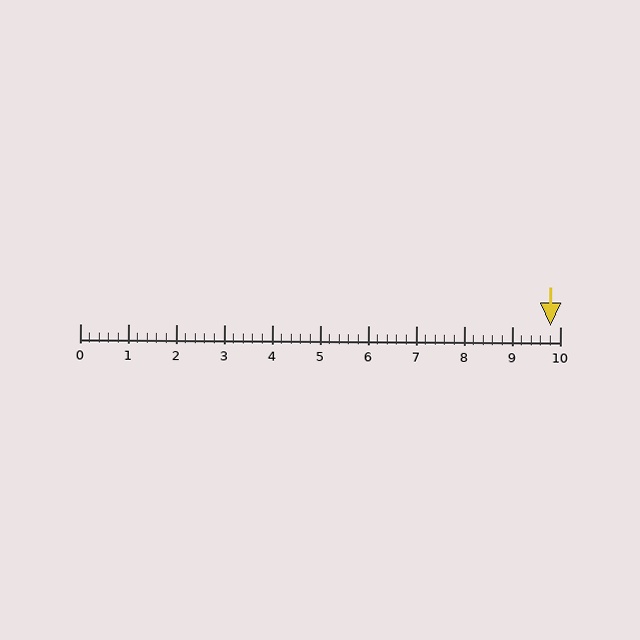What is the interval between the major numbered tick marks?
The major tick marks are spaced 1 units apart.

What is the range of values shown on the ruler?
The ruler shows values from 0 to 10.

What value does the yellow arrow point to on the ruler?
The yellow arrow points to approximately 9.8.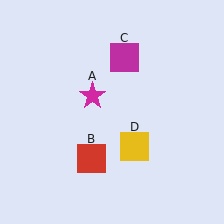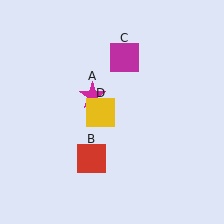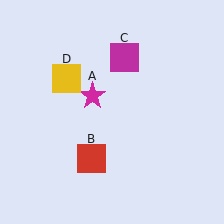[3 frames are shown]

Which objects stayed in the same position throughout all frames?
Magenta star (object A) and red square (object B) and magenta square (object C) remained stationary.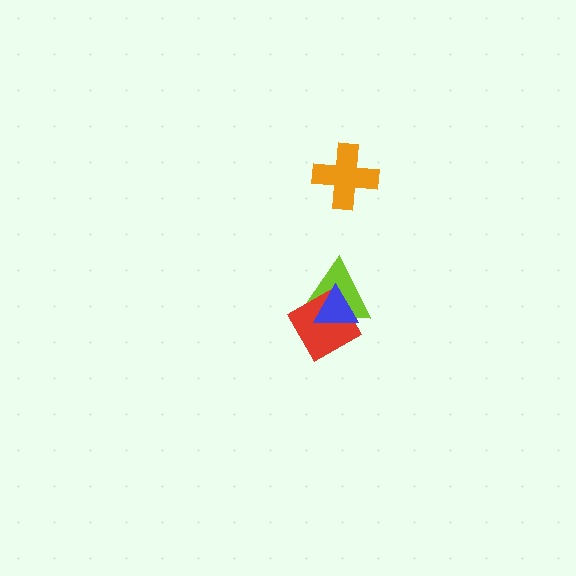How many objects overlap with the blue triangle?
2 objects overlap with the blue triangle.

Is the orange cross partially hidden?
No, no other shape covers it.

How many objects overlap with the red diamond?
2 objects overlap with the red diamond.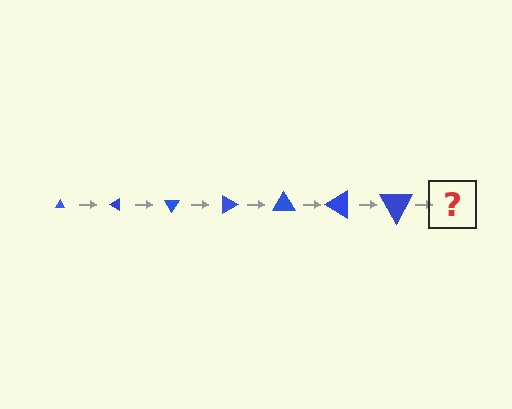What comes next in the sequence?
The next element should be a triangle, larger than the previous one and rotated 210 degrees from the start.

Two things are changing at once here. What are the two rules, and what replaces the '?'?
The two rules are that the triangle grows larger each step and it rotates 30 degrees each step. The '?' should be a triangle, larger than the previous one and rotated 210 degrees from the start.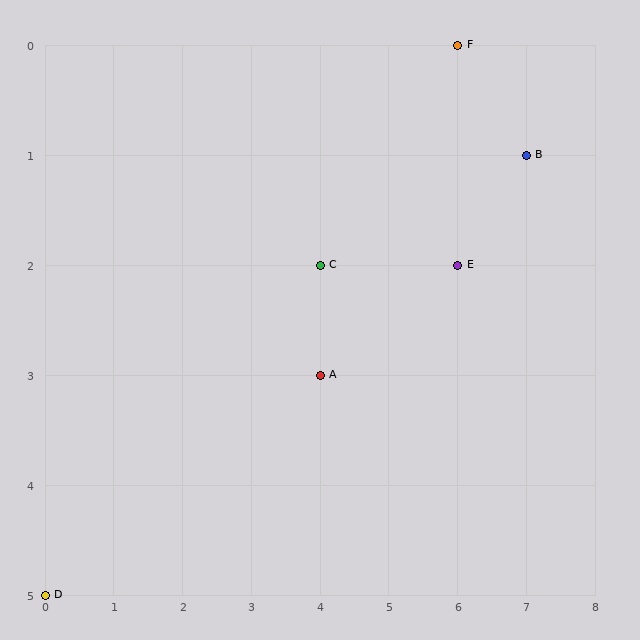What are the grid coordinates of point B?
Point B is at grid coordinates (7, 1).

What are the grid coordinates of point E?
Point E is at grid coordinates (6, 2).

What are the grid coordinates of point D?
Point D is at grid coordinates (0, 5).